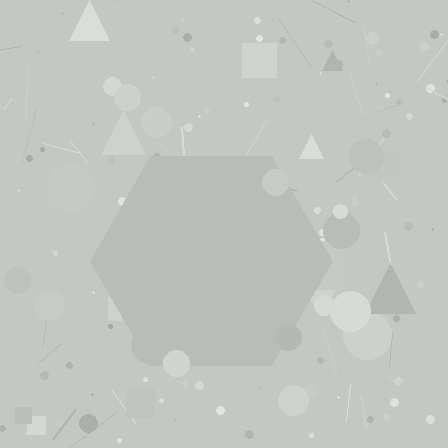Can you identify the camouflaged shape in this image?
The camouflaged shape is a hexagon.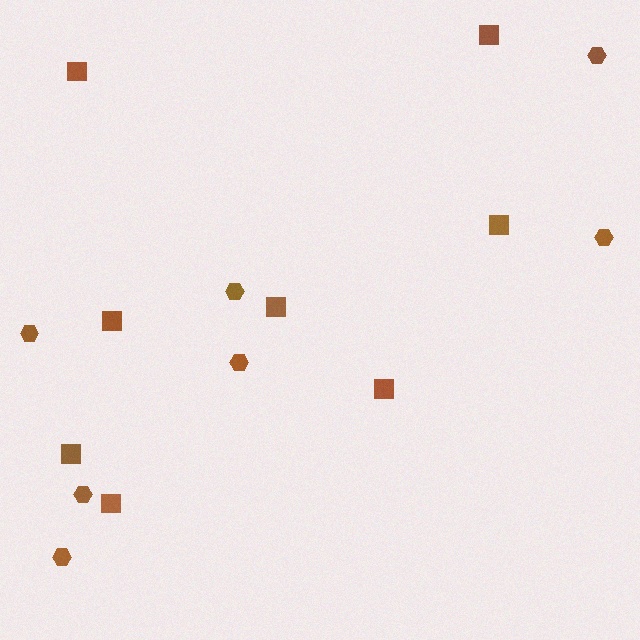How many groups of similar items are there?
There are 2 groups: one group of squares (8) and one group of hexagons (7).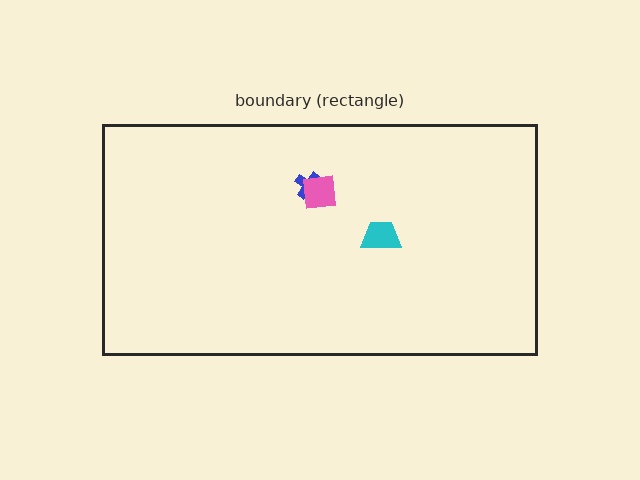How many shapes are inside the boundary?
3 inside, 0 outside.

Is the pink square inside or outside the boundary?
Inside.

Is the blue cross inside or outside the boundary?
Inside.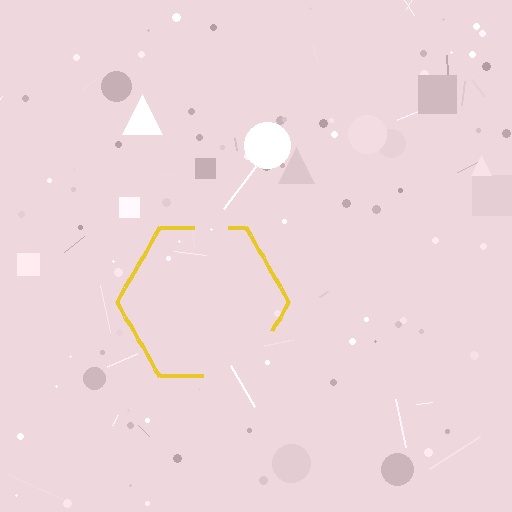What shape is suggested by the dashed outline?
The dashed outline suggests a hexagon.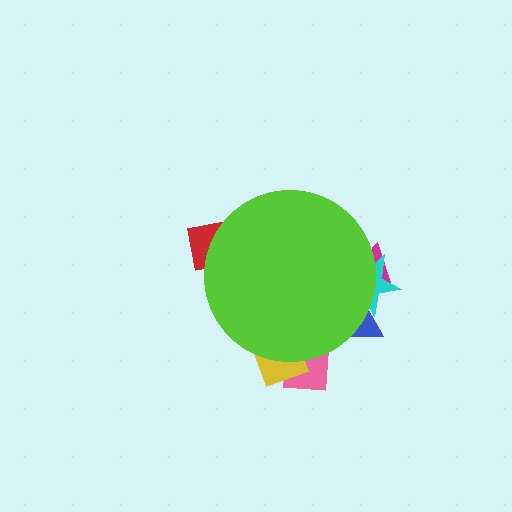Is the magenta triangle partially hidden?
Yes, the magenta triangle is partially hidden behind the lime circle.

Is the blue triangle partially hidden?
Yes, the blue triangle is partially hidden behind the lime circle.